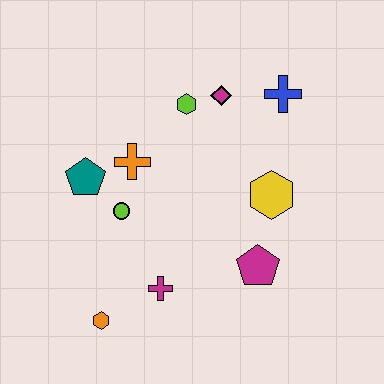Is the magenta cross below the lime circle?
Yes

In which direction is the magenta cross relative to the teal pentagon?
The magenta cross is below the teal pentagon.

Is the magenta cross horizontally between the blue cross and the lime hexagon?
No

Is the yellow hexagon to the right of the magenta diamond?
Yes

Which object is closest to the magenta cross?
The orange hexagon is closest to the magenta cross.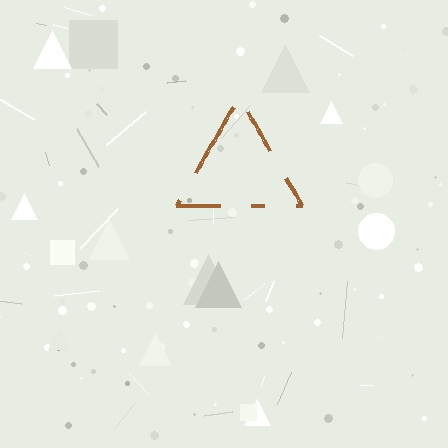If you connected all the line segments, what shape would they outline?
They would outline a triangle.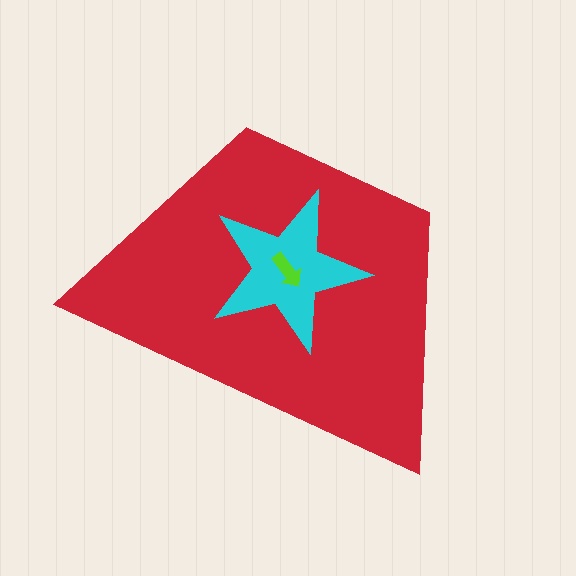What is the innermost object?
The lime arrow.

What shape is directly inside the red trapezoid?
The cyan star.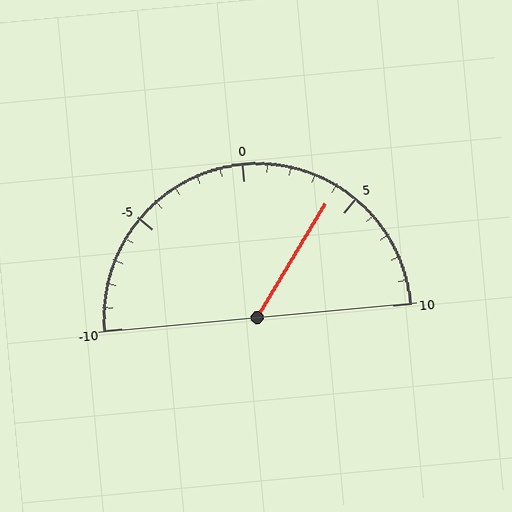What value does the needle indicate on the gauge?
The needle indicates approximately 4.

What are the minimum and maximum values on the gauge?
The gauge ranges from -10 to 10.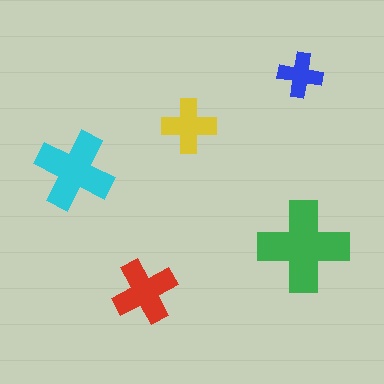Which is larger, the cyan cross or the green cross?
The green one.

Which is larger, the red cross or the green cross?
The green one.